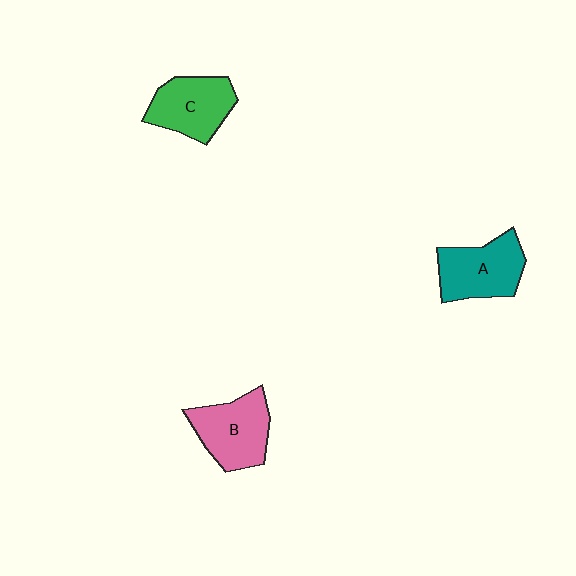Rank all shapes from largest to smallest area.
From largest to smallest: B (pink), A (teal), C (green).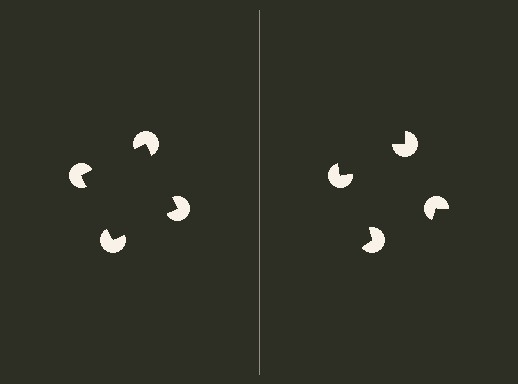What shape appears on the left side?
An illusory square.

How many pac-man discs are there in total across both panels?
8 — 4 on each side.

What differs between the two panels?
The pac-man discs are positioned identically on both sides; only the wedge orientations differ. On the left they align to a square; on the right they are misaligned.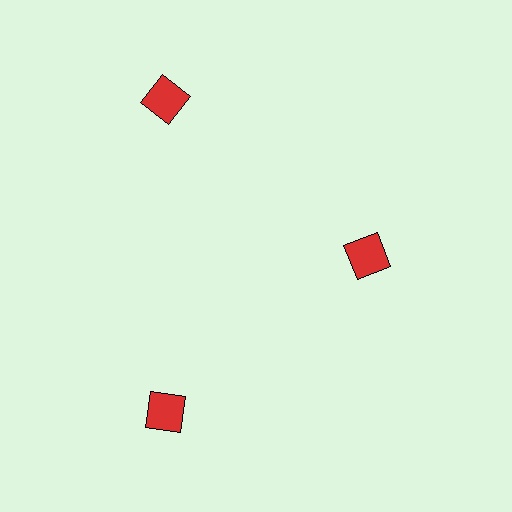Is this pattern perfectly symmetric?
No. The 3 red squares are arranged in a ring, but one element near the 3 o'clock position is pulled inward toward the center, breaking the 3-fold rotational symmetry.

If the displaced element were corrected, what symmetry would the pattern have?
It would have 3-fold rotational symmetry — the pattern would map onto itself every 120 degrees.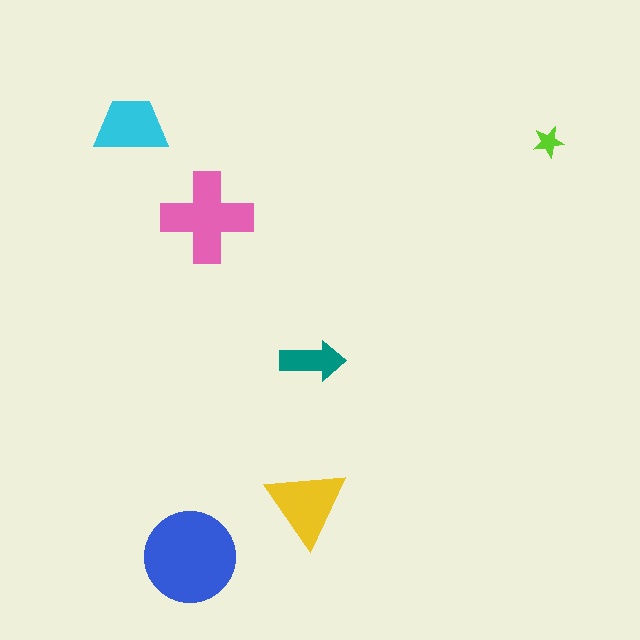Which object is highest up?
The cyan trapezoid is topmost.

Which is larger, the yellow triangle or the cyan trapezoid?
The yellow triangle.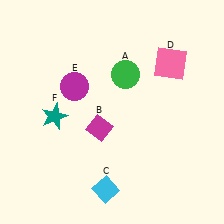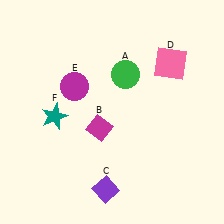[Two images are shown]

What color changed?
The diamond (C) changed from cyan in Image 1 to purple in Image 2.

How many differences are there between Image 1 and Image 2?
There is 1 difference between the two images.